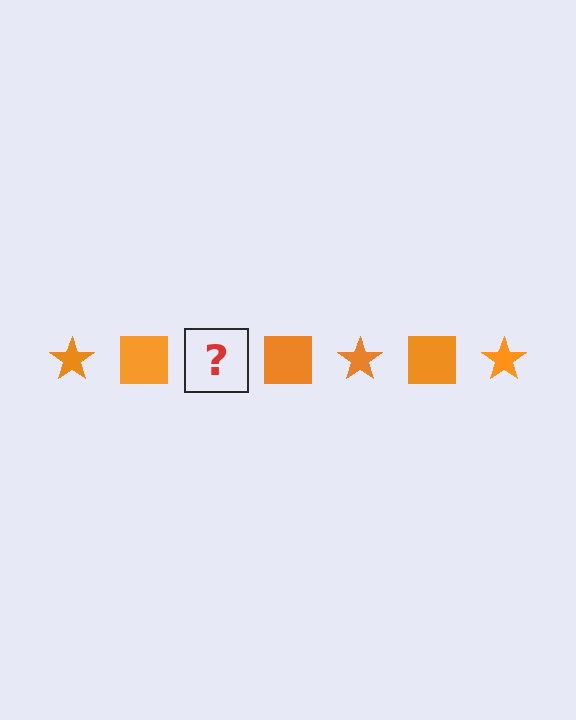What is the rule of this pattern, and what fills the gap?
The rule is that the pattern cycles through star, square shapes in orange. The gap should be filled with an orange star.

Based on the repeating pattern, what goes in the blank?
The blank should be an orange star.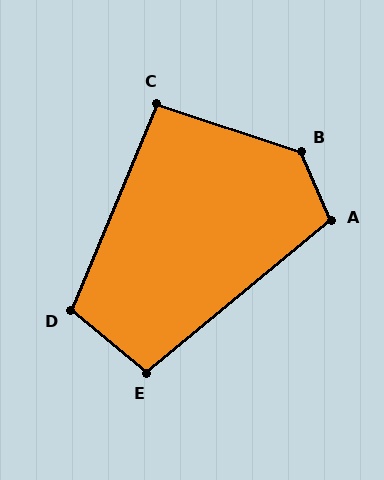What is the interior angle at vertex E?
Approximately 101 degrees (obtuse).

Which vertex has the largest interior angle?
B, at approximately 132 degrees.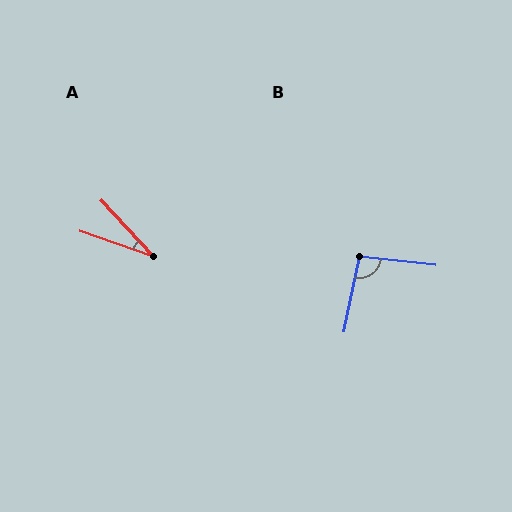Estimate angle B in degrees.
Approximately 95 degrees.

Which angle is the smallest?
A, at approximately 28 degrees.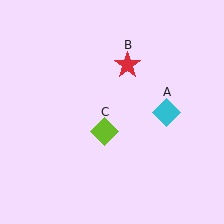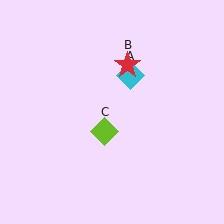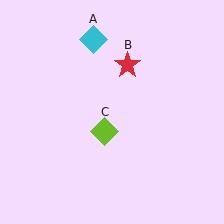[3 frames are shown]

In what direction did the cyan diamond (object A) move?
The cyan diamond (object A) moved up and to the left.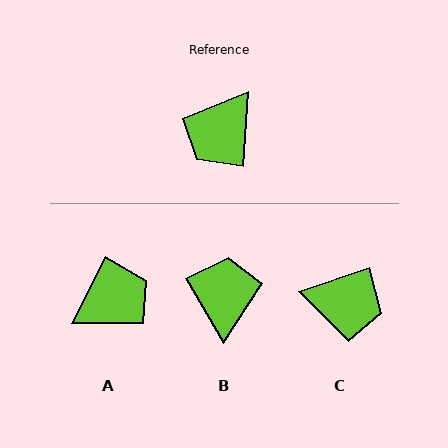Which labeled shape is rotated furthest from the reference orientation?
A, about 157 degrees away.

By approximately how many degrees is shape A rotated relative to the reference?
Approximately 157 degrees counter-clockwise.